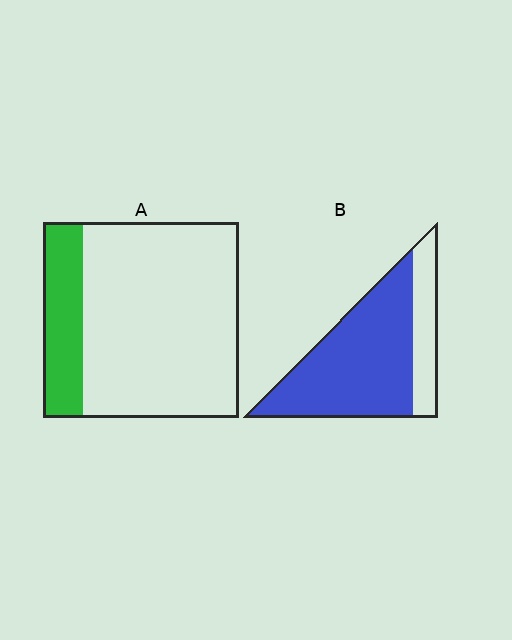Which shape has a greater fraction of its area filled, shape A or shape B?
Shape B.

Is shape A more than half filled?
No.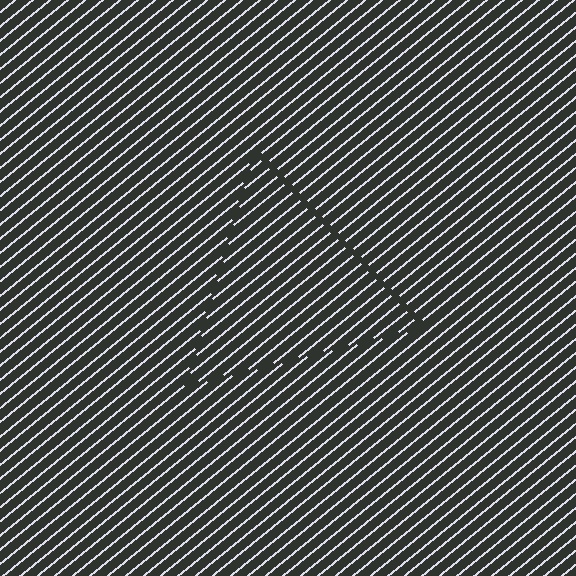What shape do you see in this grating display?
An illusory triangle. The interior of the shape contains the same grating, shifted by half a period — the contour is defined by the phase discontinuity where line-ends from the inner and outer gratings abut.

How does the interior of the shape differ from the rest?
The interior of the shape contains the same grating, shifted by half a period — the contour is defined by the phase discontinuity where line-ends from the inner and outer gratings abut.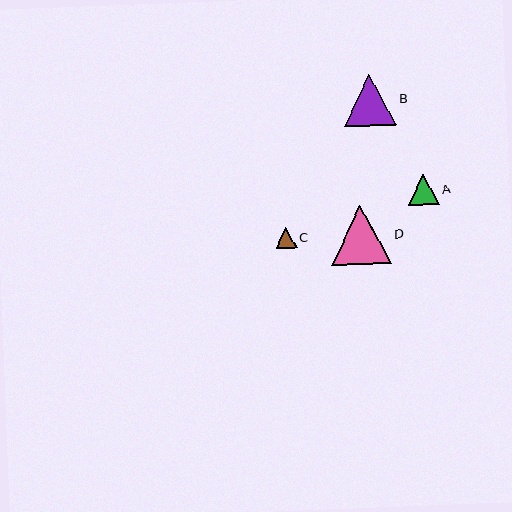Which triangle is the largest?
Triangle D is the largest with a size of approximately 60 pixels.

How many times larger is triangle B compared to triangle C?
Triangle B is approximately 2.5 times the size of triangle C.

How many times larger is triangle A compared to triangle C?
Triangle A is approximately 1.4 times the size of triangle C.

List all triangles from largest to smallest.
From largest to smallest: D, B, A, C.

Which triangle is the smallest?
Triangle C is the smallest with a size of approximately 21 pixels.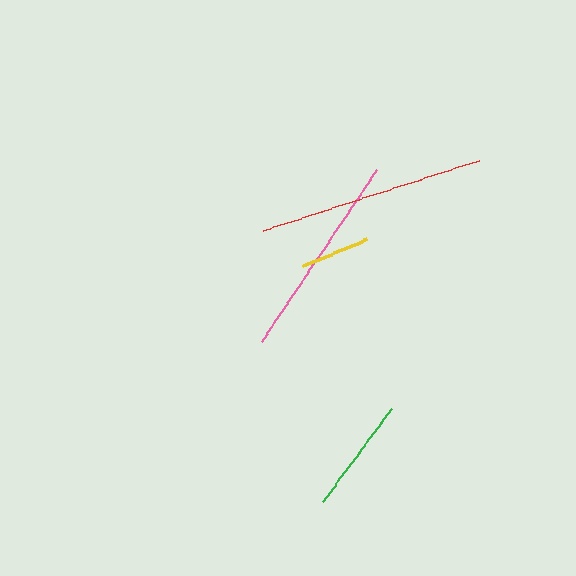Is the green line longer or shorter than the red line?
The red line is longer than the green line.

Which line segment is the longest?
The red line is the longest at approximately 227 pixels.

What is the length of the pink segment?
The pink segment is approximately 207 pixels long.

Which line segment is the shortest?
The yellow line is the shortest at approximately 70 pixels.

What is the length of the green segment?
The green segment is approximately 116 pixels long.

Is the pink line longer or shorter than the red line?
The red line is longer than the pink line.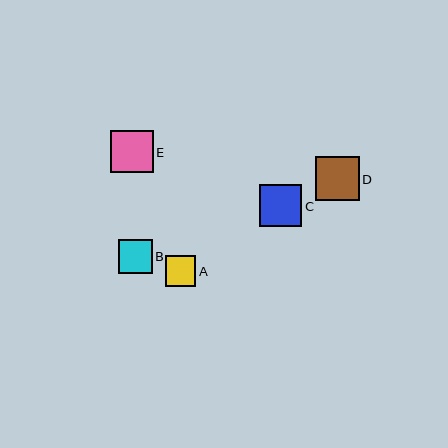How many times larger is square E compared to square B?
Square E is approximately 1.2 times the size of square B.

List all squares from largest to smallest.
From largest to smallest: D, E, C, B, A.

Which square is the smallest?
Square A is the smallest with a size of approximately 30 pixels.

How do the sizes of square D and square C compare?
Square D and square C are approximately the same size.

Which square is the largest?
Square D is the largest with a size of approximately 43 pixels.